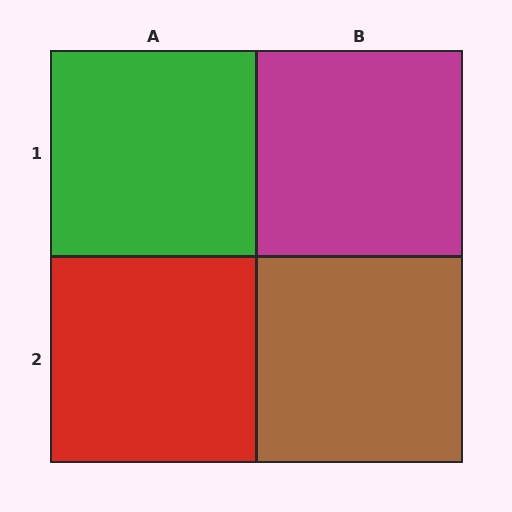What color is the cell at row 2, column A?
Red.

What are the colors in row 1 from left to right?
Green, magenta.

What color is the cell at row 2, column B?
Brown.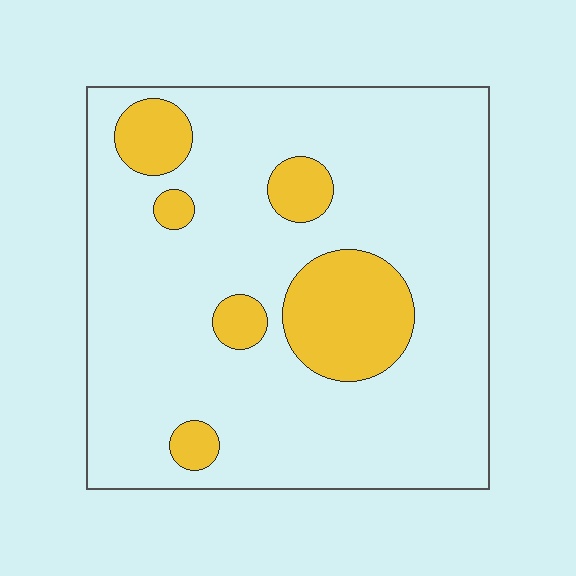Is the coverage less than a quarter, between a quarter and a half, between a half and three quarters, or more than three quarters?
Less than a quarter.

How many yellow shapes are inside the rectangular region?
6.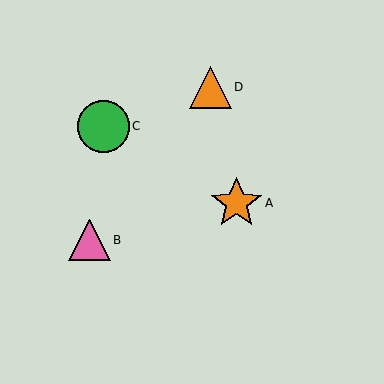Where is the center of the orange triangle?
The center of the orange triangle is at (211, 87).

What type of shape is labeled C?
Shape C is a green circle.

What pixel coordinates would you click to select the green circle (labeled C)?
Click at (103, 126) to select the green circle C.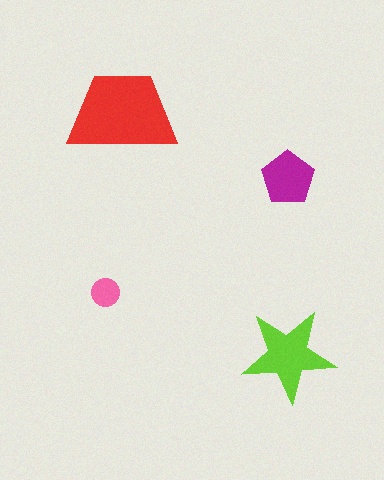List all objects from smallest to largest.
The pink circle, the magenta pentagon, the lime star, the red trapezoid.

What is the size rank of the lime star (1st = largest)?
2nd.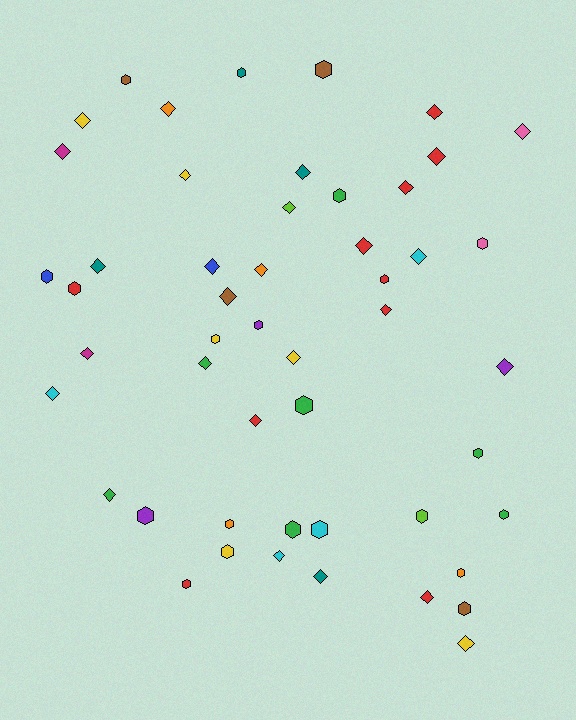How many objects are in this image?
There are 50 objects.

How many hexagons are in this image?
There are 22 hexagons.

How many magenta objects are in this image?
There are 2 magenta objects.